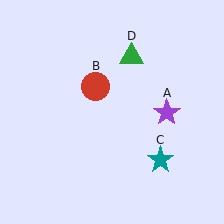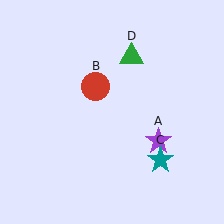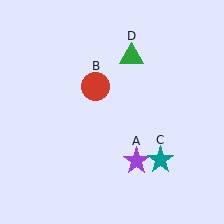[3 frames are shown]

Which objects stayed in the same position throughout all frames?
Red circle (object B) and teal star (object C) and green triangle (object D) remained stationary.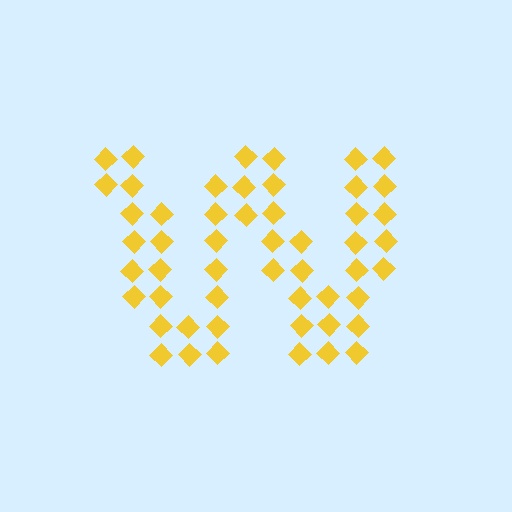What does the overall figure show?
The overall figure shows the letter W.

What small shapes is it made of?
It is made of small diamonds.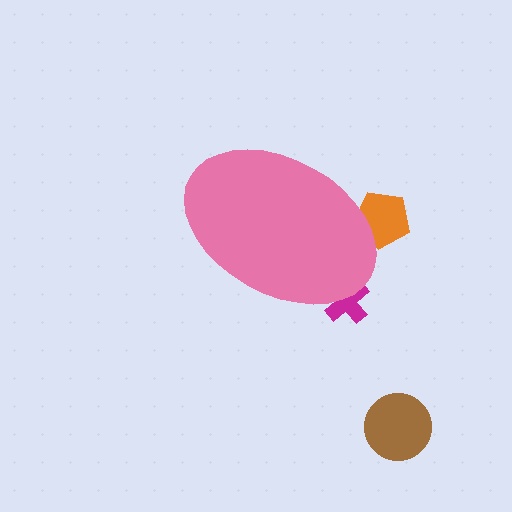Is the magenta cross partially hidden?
Yes, the magenta cross is partially hidden behind the pink ellipse.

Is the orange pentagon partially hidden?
Yes, the orange pentagon is partially hidden behind the pink ellipse.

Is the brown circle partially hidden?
No, the brown circle is fully visible.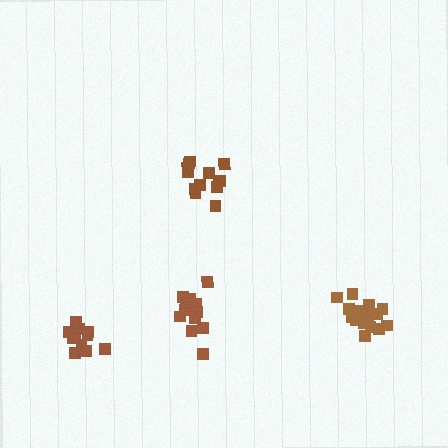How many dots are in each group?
Group 1: 16 dots, Group 2: 14 dots, Group 3: 13 dots, Group 4: 12 dots (55 total).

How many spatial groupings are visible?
There are 4 spatial groupings.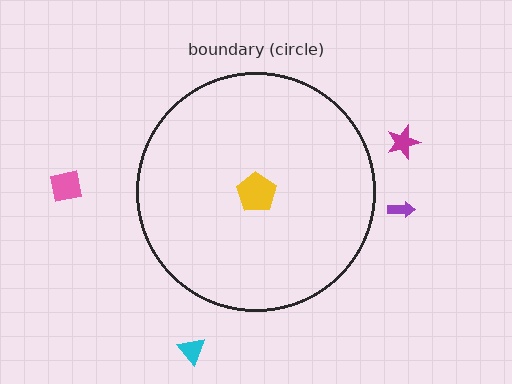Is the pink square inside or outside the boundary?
Outside.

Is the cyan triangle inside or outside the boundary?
Outside.